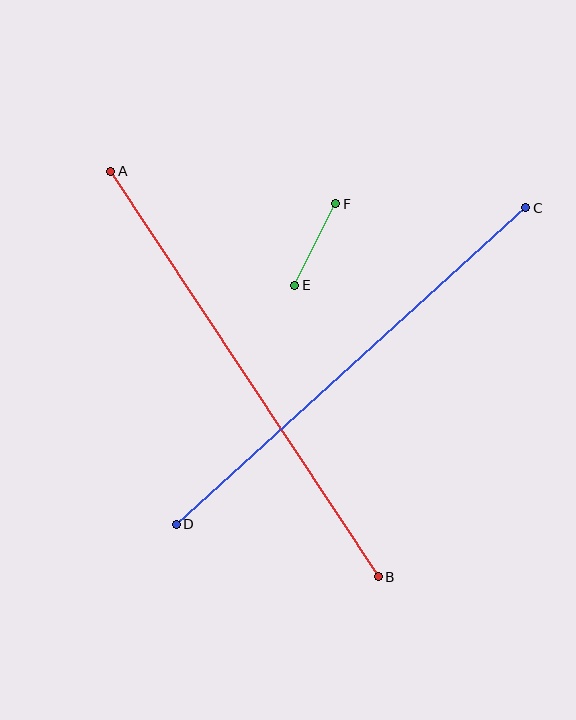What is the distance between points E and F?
The distance is approximately 91 pixels.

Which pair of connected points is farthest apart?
Points A and B are farthest apart.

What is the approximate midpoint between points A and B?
The midpoint is at approximately (245, 374) pixels.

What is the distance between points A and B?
The distance is approximately 486 pixels.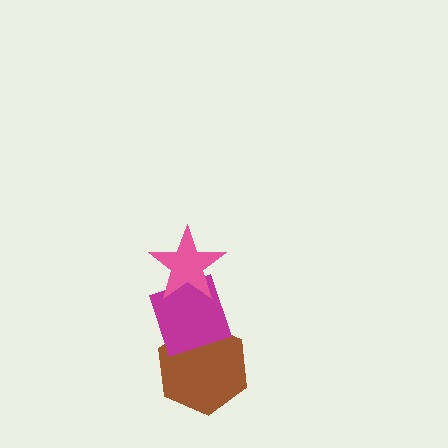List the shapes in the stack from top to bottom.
From top to bottom: the pink star, the magenta diamond, the brown hexagon.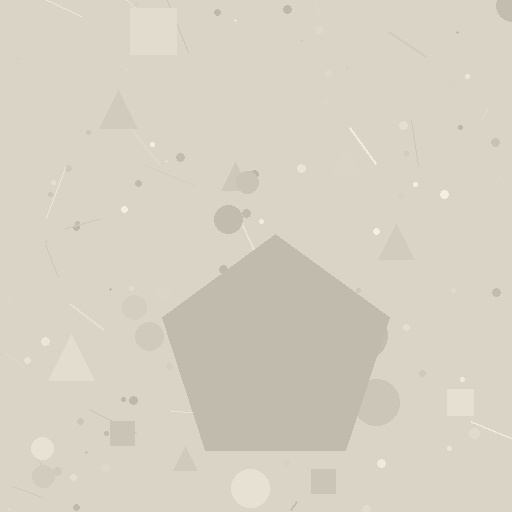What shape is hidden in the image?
A pentagon is hidden in the image.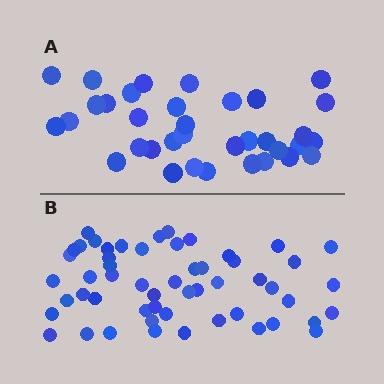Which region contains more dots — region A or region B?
Region B (the bottom region) has more dots.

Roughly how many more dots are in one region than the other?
Region B has approximately 20 more dots than region A.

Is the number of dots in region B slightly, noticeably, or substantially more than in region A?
Region B has substantially more. The ratio is roughly 1.5 to 1.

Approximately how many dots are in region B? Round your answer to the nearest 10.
About 50 dots. (The exact count is 54, which rounds to 50.)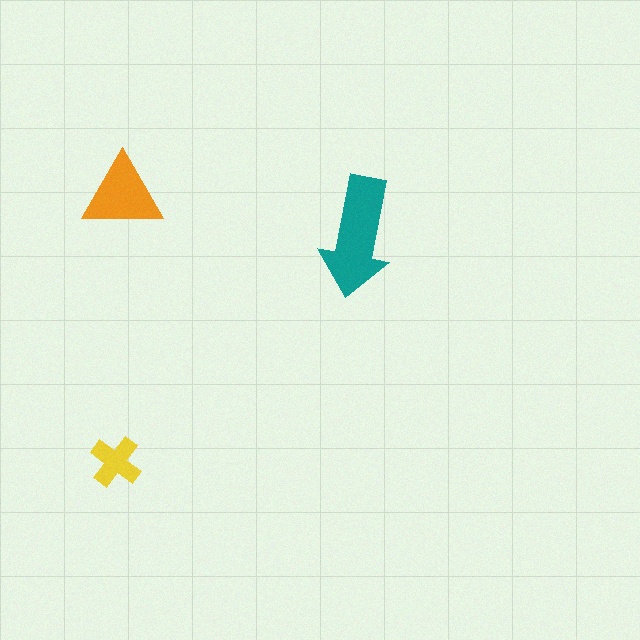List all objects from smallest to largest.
The yellow cross, the orange triangle, the teal arrow.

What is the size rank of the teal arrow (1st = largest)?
1st.